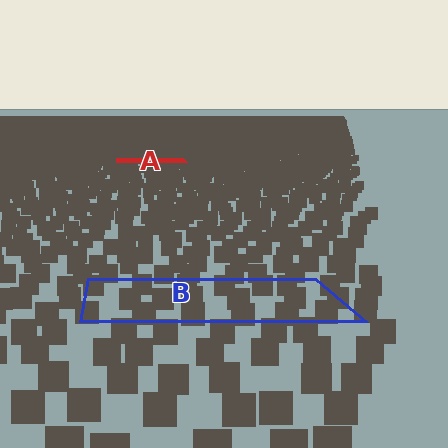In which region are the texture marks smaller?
The texture marks are smaller in region A, because it is farther away.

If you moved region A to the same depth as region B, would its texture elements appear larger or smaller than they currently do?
They would appear larger. At a closer depth, the same texture elements are projected at a bigger on-screen size.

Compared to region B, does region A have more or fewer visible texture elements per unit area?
Region A has more texture elements per unit area — they are packed more densely because it is farther away.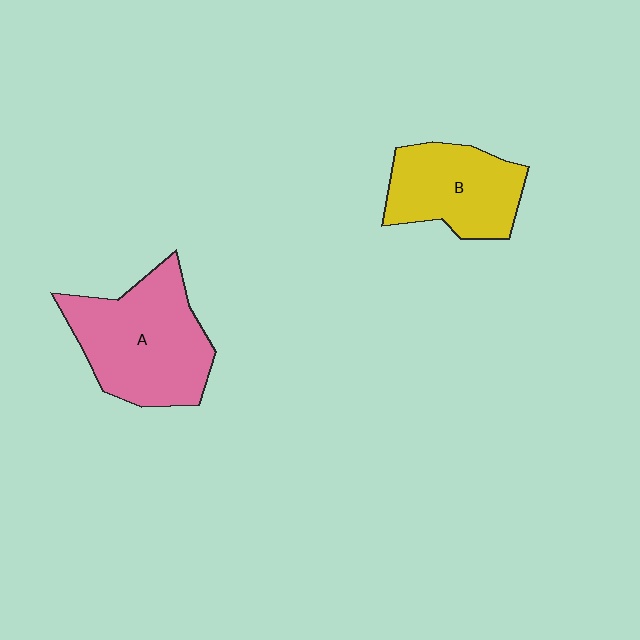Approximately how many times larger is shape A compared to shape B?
Approximately 1.4 times.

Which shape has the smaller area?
Shape B (yellow).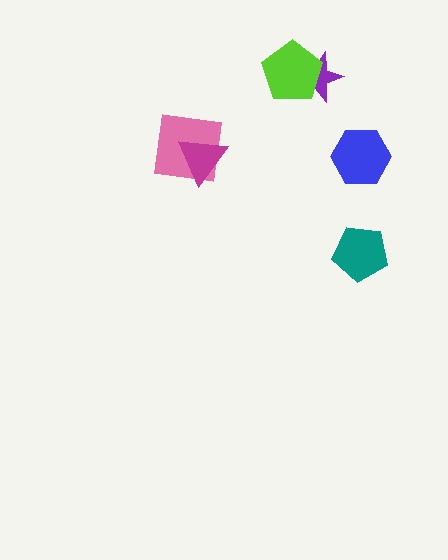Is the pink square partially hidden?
Yes, it is partially covered by another shape.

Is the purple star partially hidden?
Yes, it is partially covered by another shape.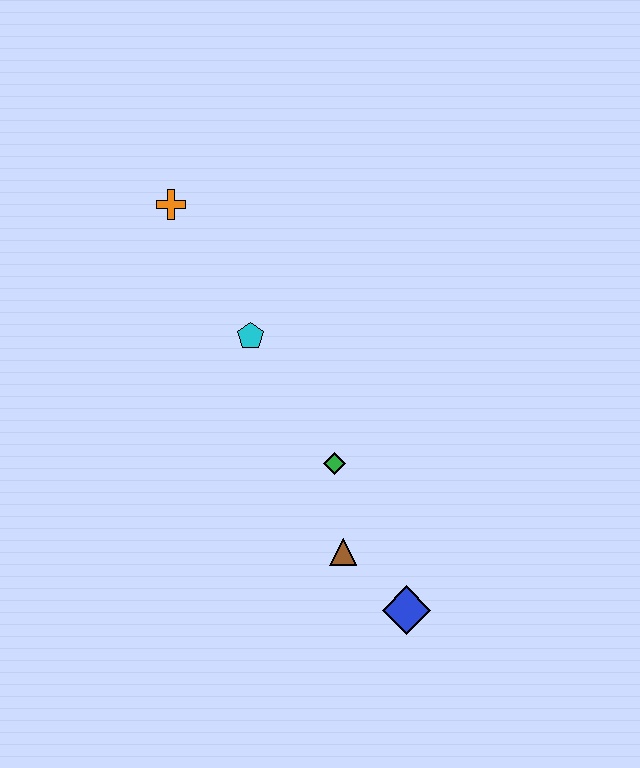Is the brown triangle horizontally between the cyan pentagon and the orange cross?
No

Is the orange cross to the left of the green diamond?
Yes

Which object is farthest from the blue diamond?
The orange cross is farthest from the blue diamond.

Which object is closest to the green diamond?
The brown triangle is closest to the green diamond.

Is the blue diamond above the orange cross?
No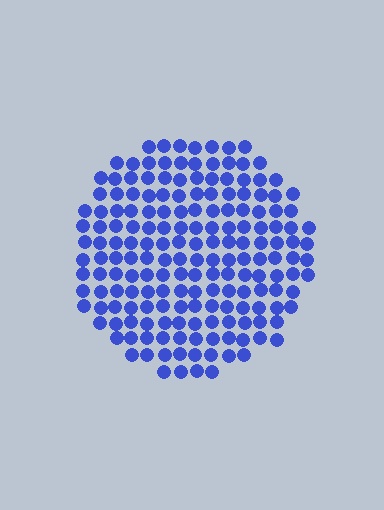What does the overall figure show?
The overall figure shows a circle.